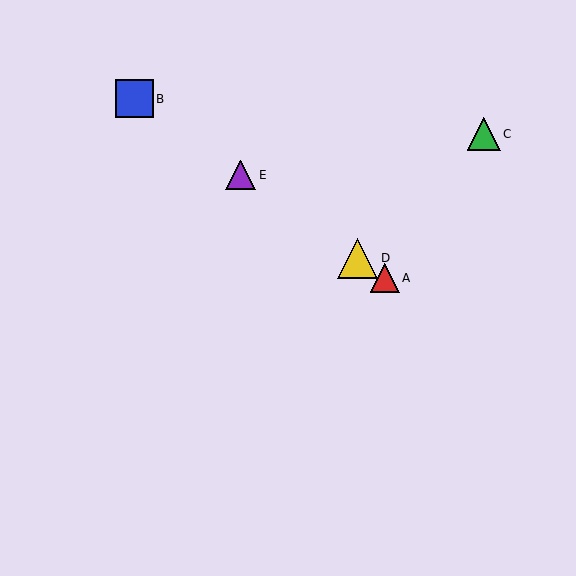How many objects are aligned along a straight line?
4 objects (A, B, D, E) are aligned along a straight line.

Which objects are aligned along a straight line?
Objects A, B, D, E are aligned along a straight line.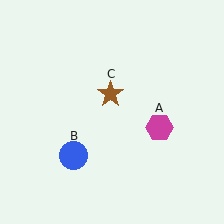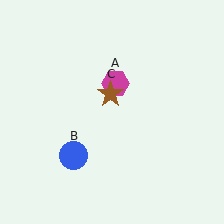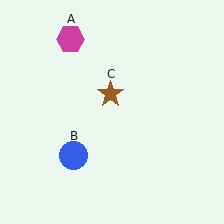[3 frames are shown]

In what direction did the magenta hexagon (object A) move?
The magenta hexagon (object A) moved up and to the left.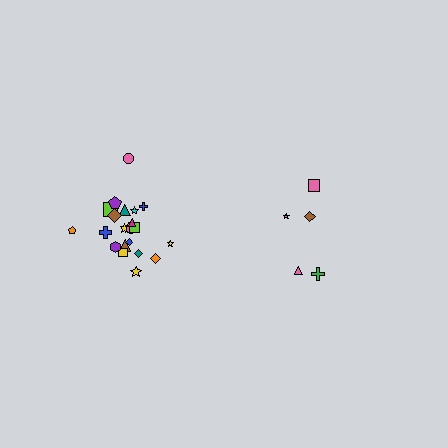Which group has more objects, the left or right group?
The left group.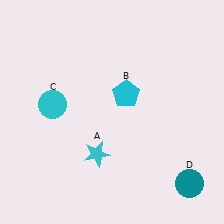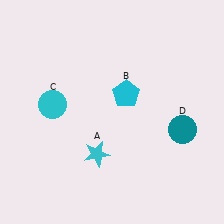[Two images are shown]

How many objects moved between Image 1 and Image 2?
1 object moved between the two images.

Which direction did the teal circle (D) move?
The teal circle (D) moved up.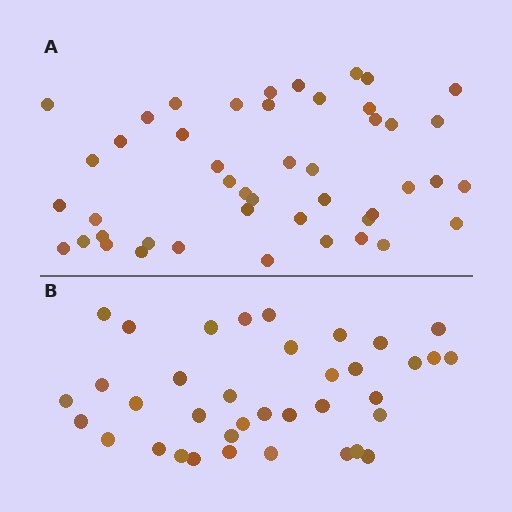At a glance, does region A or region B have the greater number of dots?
Region A (the top region) has more dots.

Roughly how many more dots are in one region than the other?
Region A has roughly 8 or so more dots than region B.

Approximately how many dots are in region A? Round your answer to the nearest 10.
About 50 dots. (The exact count is 46, which rounds to 50.)